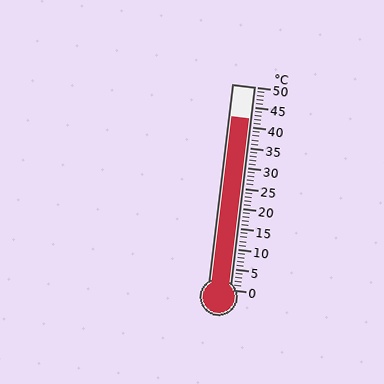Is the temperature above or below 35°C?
The temperature is above 35°C.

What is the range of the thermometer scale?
The thermometer scale ranges from 0°C to 50°C.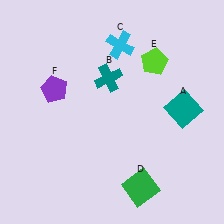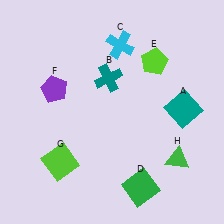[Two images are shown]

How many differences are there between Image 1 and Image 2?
There are 2 differences between the two images.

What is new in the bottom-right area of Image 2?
A green triangle (H) was added in the bottom-right area of Image 2.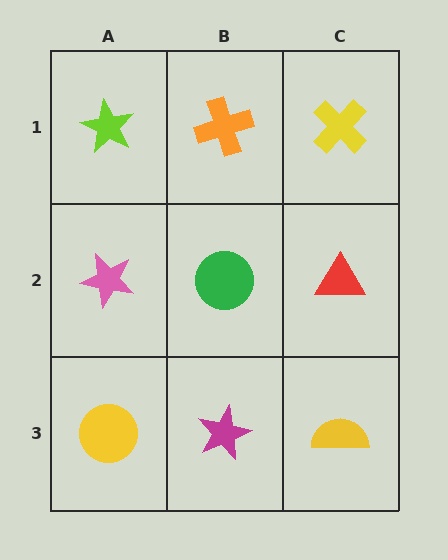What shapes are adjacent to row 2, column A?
A lime star (row 1, column A), a yellow circle (row 3, column A), a green circle (row 2, column B).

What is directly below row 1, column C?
A red triangle.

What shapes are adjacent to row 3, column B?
A green circle (row 2, column B), a yellow circle (row 3, column A), a yellow semicircle (row 3, column C).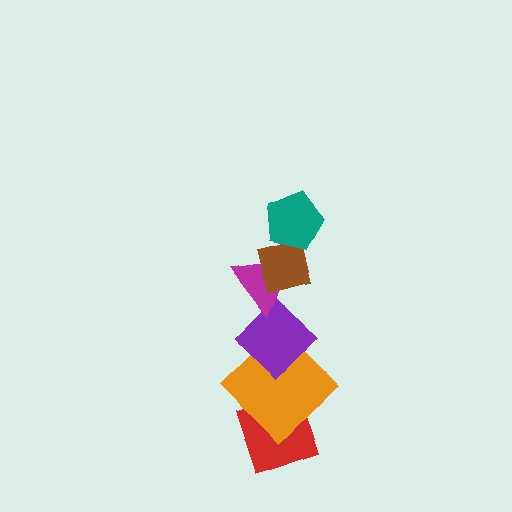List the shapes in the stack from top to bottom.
From top to bottom: the teal pentagon, the brown square, the magenta triangle, the purple diamond, the orange diamond, the red diamond.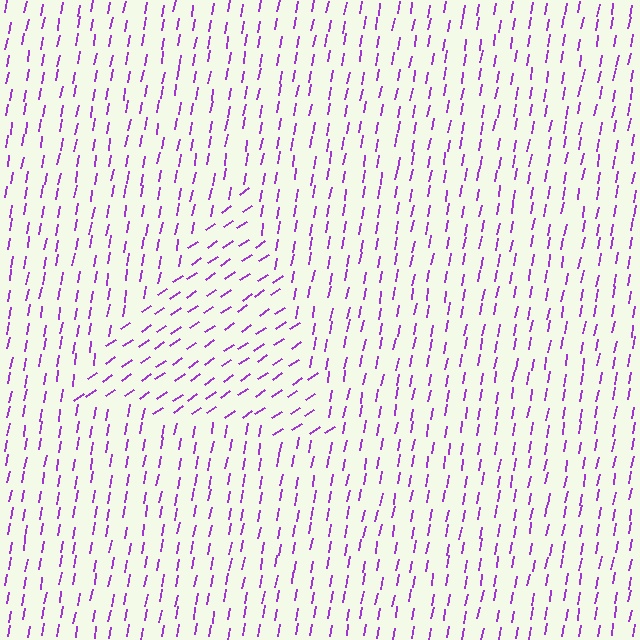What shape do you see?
I see a triangle.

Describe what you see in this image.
The image is filled with small purple line segments. A triangle region in the image has lines oriented differently from the surrounding lines, creating a visible texture boundary.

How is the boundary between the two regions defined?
The boundary is defined purely by a change in line orientation (approximately 45 degrees difference). All lines are the same color and thickness.